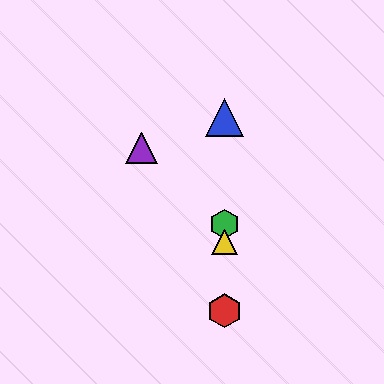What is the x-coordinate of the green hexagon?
The green hexagon is at x≈224.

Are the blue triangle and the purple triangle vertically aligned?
No, the blue triangle is at x≈224 and the purple triangle is at x≈142.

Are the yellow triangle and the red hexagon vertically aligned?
Yes, both are at x≈224.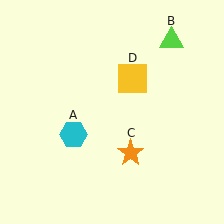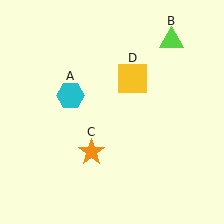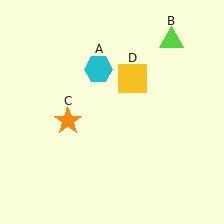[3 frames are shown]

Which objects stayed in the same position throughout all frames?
Lime triangle (object B) and yellow square (object D) remained stationary.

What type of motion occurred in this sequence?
The cyan hexagon (object A), orange star (object C) rotated clockwise around the center of the scene.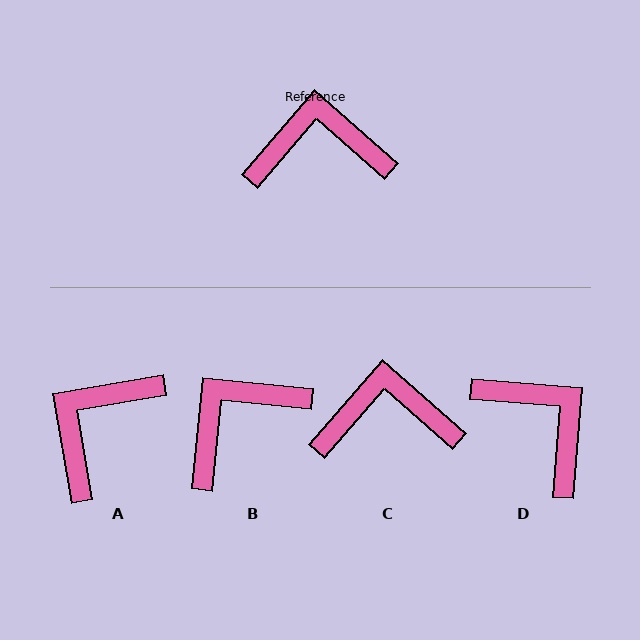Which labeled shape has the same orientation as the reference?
C.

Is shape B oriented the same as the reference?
No, it is off by about 36 degrees.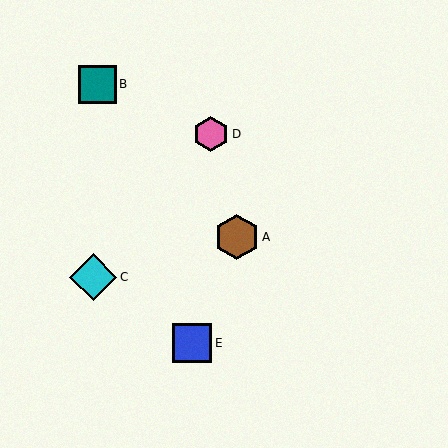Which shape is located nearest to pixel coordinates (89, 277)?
The cyan diamond (labeled C) at (93, 277) is nearest to that location.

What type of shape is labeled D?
Shape D is a pink hexagon.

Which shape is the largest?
The cyan diamond (labeled C) is the largest.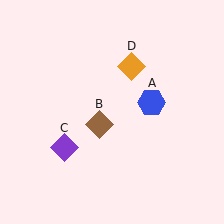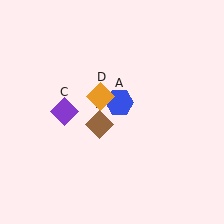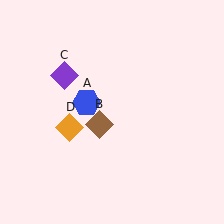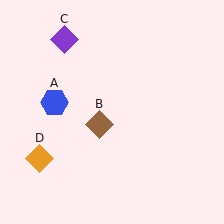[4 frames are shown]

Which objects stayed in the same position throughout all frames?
Brown diamond (object B) remained stationary.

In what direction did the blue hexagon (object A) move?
The blue hexagon (object A) moved left.